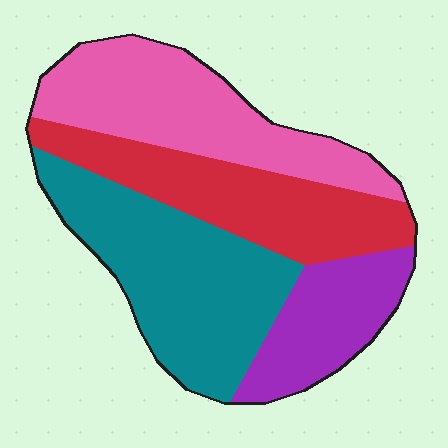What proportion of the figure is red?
Red covers about 25% of the figure.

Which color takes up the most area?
Teal, at roughly 30%.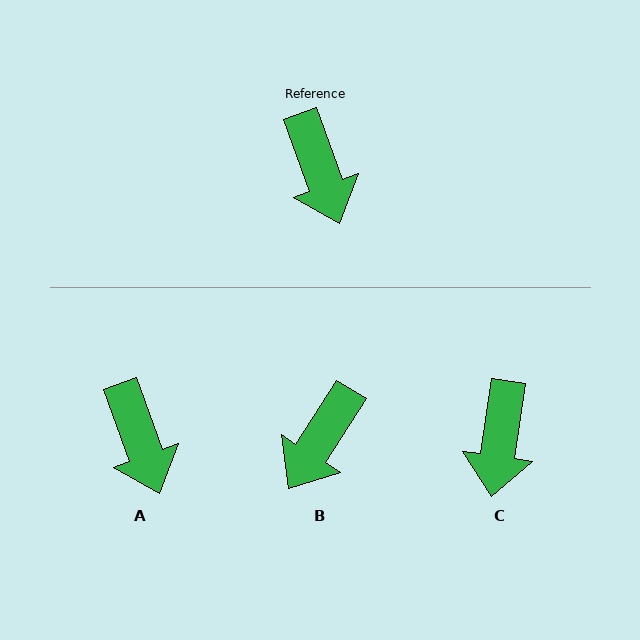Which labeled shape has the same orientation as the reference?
A.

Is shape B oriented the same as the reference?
No, it is off by about 53 degrees.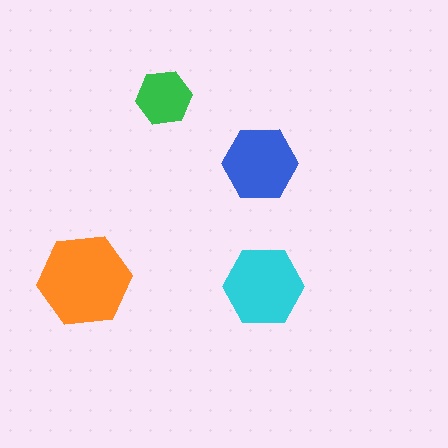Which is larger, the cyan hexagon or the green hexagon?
The cyan one.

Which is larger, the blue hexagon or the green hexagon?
The blue one.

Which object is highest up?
The green hexagon is topmost.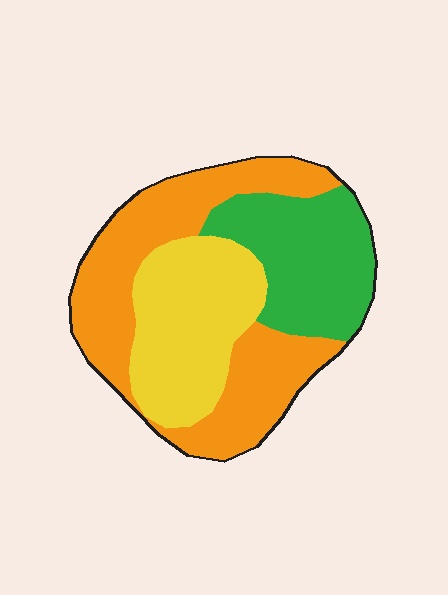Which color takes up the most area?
Orange, at roughly 45%.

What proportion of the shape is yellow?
Yellow covers 29% of the shape.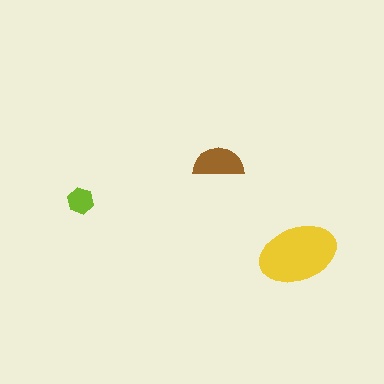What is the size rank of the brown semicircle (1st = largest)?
2nd.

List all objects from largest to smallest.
The yellow ellipse, the brown semicircle, the lime hexagon.